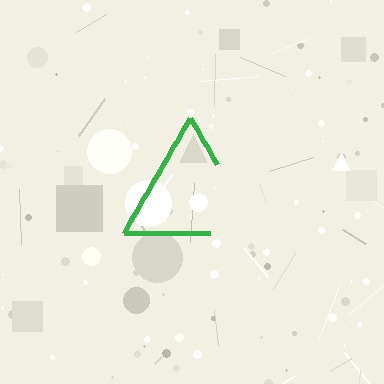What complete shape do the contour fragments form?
The contour fragments form a triangle.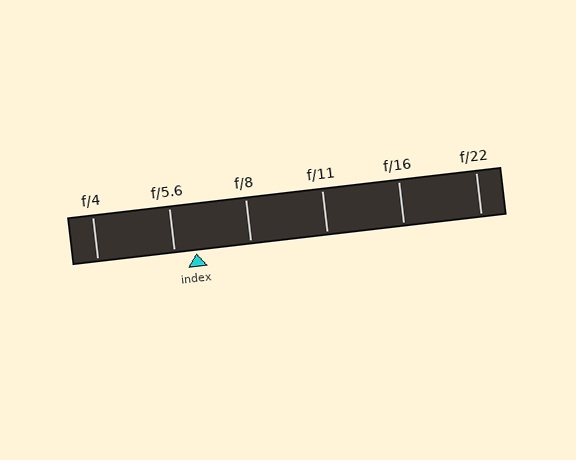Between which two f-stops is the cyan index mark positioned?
The index mark is between f/5.6 and f/8.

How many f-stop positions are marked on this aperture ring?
There are 6 f-stop positions marked.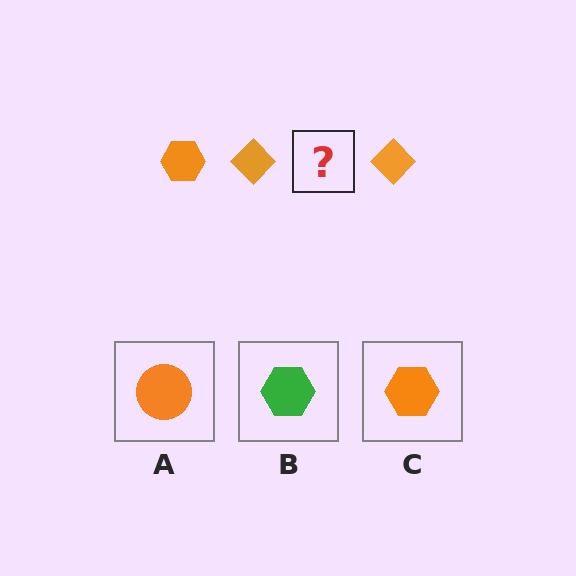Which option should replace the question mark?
Option C.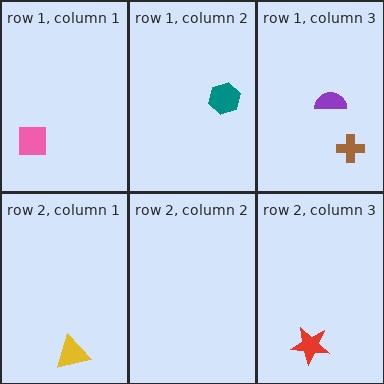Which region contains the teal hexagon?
The row 1, column 2 region.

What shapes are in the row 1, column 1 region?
The pink square.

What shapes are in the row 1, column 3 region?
The purple semicircle, the brown cross.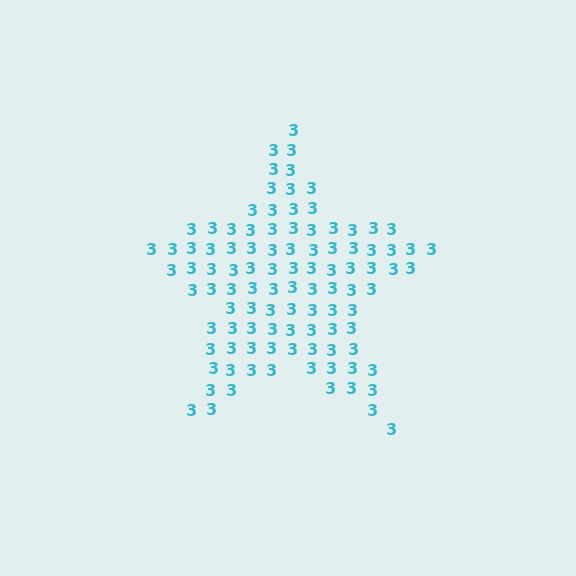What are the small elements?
The small elements are digit 3's.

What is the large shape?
The large shape is a star.